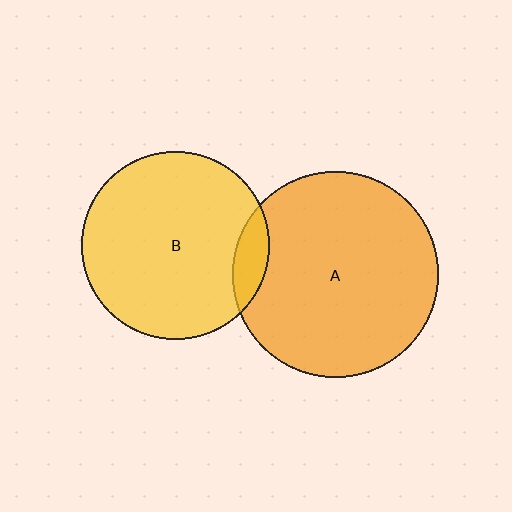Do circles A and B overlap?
Yes.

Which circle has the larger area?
Circle A (orange).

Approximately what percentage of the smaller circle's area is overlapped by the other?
Approximately 10%.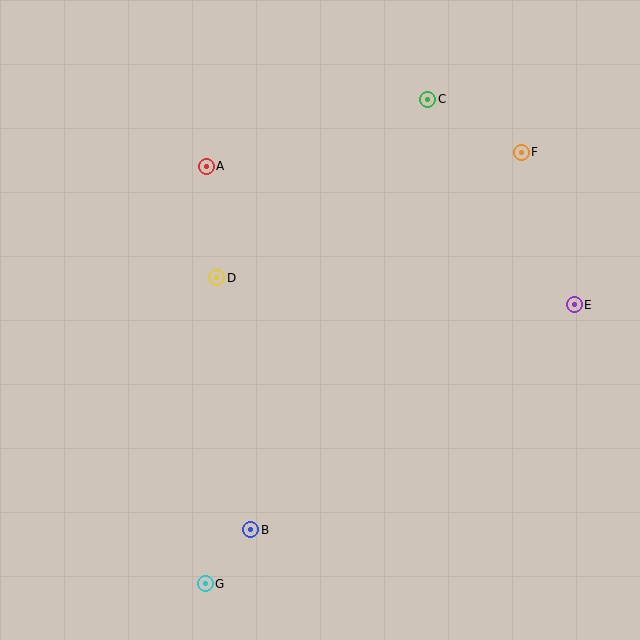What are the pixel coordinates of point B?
Point B is at (251, 530).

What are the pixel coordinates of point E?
Point E is at (574, 305).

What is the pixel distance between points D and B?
The distance between D and B is 254 pixels.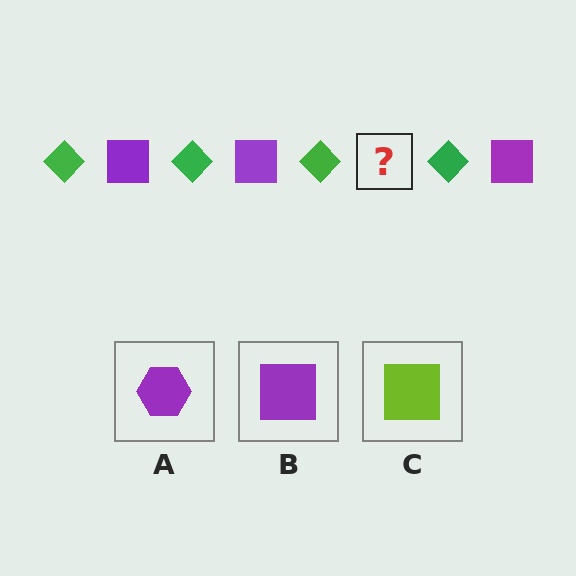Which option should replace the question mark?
Option B.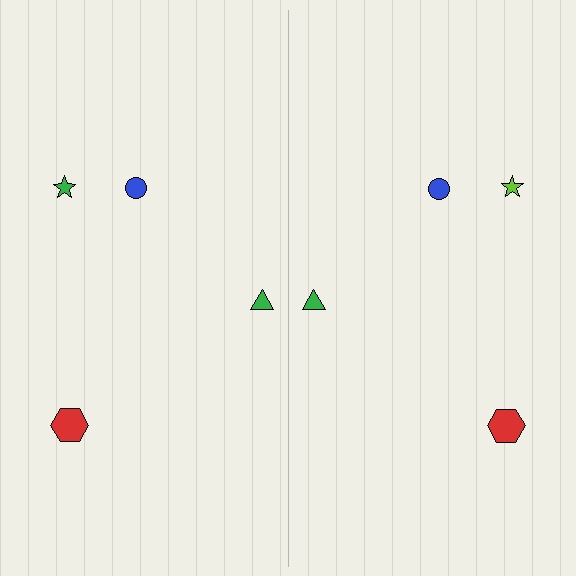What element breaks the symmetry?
The lime star on the right side breaks the symmetry — its mirror counterpart is green.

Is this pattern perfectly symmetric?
No, the pattern is not perfectly symmetric. The lime star on the right side breaks the symmetry — its mirror counterpart is green.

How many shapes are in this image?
There are 8 shapes in this image.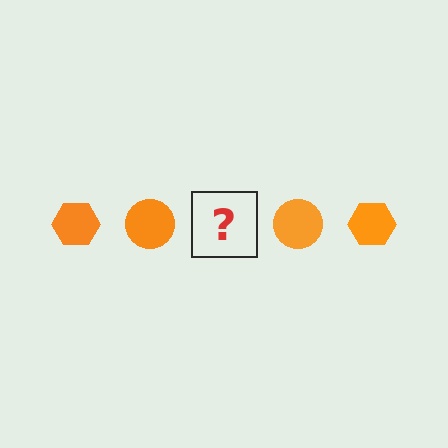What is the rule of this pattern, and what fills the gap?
The rule is that the pattern cycles through hexagon, circle shapes in orange. The gap should be filled with an orange hexagon.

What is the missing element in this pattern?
The missing element is an orange hexagon.